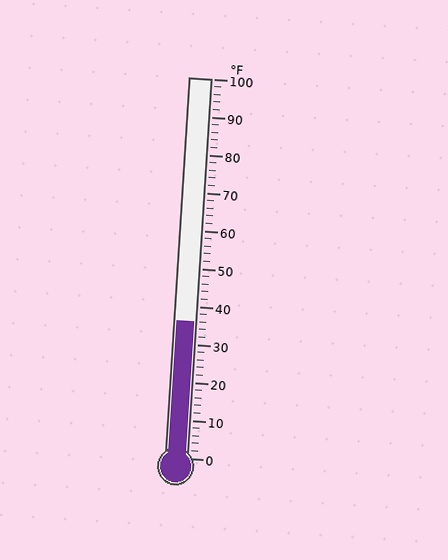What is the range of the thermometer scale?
The thermometer scale ranges from 0°F to 100°F.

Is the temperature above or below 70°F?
The temperature is below 70°F.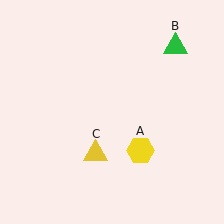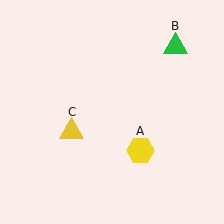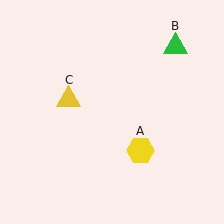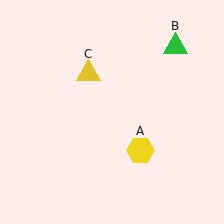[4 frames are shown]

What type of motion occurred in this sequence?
The yellow triangle (object C) rotated clockwise around the center of the scene.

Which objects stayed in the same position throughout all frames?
Yellow hexagon (object A) and green triangle (object B) remained stationary.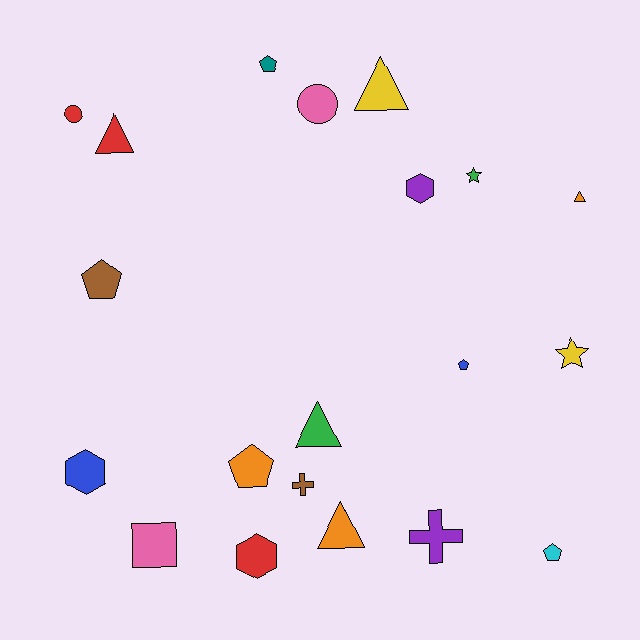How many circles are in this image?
There are 2 circles.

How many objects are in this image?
There are 20 objects.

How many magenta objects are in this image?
There are no magenta objects.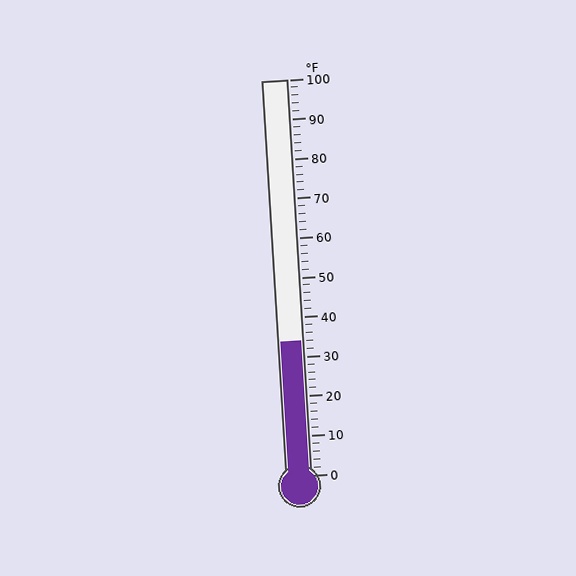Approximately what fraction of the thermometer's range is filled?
The thermometer is filled to approximately 35% of its range.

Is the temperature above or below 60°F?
The temperature is below 60°F.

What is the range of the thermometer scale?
The thermometer scale ranges from 0°F to 100°F.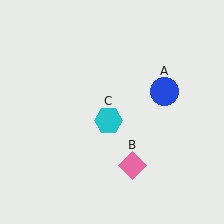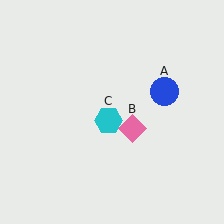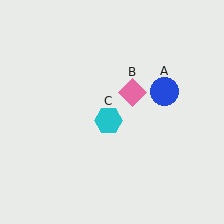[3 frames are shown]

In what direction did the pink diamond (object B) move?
The pink diamond (object B) moved up.